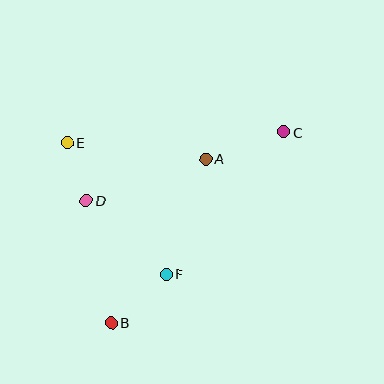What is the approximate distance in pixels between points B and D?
The distance between B and D is approximately 124 pixels.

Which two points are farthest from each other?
Points B and C are farthest from each other.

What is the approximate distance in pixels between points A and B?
The distance between A and B is approximately 189 pixels.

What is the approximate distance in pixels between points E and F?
The distance between E and F is approximately 165 pixels.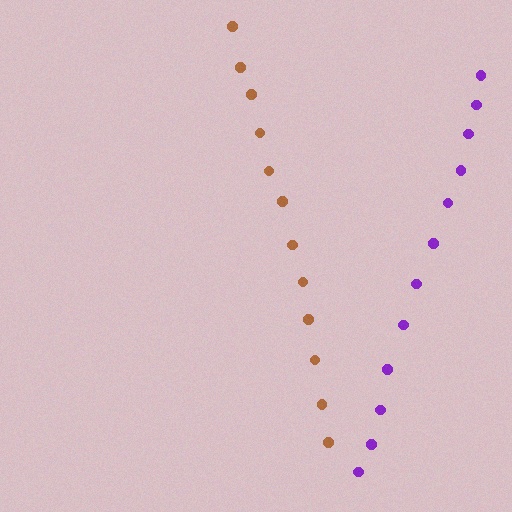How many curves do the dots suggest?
There are 2 distinct paths.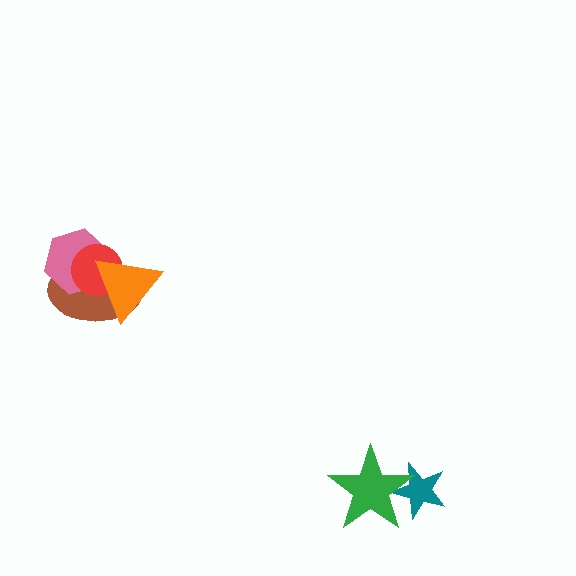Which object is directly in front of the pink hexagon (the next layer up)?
The red circle is directly in front of the pink hexagon.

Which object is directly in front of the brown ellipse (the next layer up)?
The pink hexagon is directly in front of the brown ellipse.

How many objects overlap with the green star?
1 object overlaps with the green star.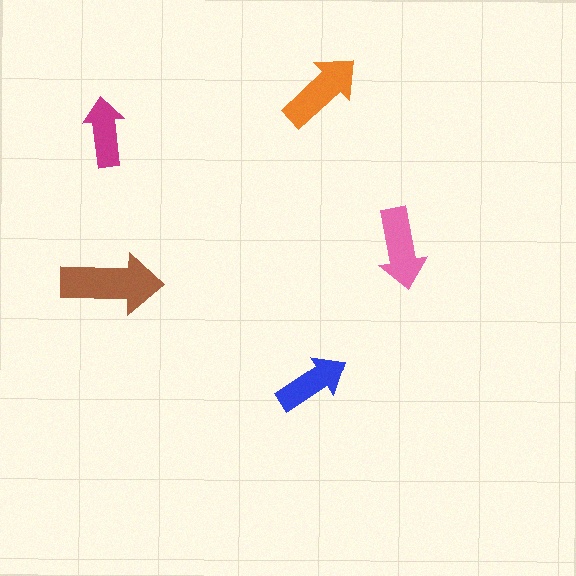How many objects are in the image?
There are 5 objects in the image.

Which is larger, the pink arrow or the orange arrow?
The orange one.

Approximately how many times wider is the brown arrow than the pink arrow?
About 1.5 times wider.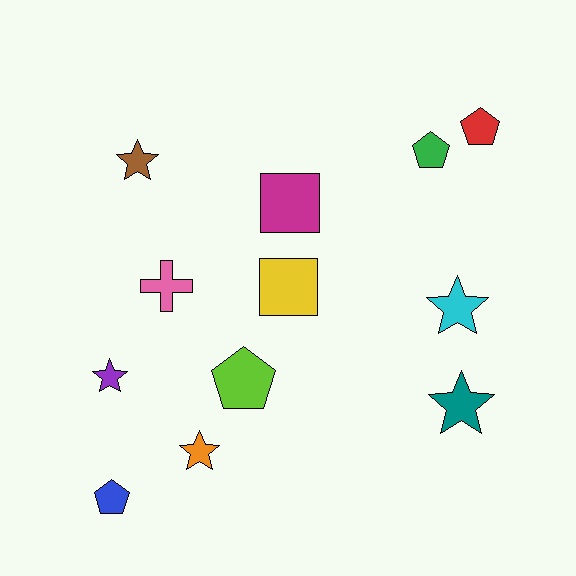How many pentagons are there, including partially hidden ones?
There are 4 pentagons.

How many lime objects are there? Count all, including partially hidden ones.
There is 1 lime object.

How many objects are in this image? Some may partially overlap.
There are 12 objects.